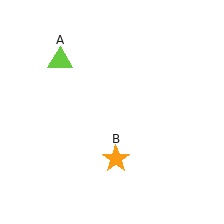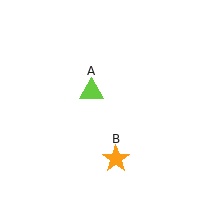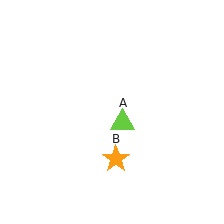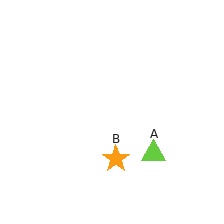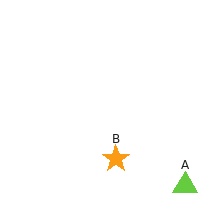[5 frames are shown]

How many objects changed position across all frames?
1 object changed position: lime triangle (object A).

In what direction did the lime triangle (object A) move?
The lime triangle (object A) moved down and to the right.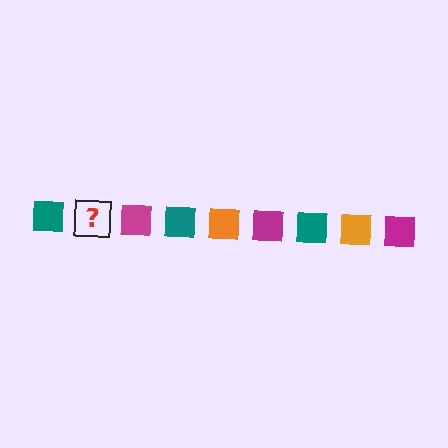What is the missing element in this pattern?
The missing element is an orange square.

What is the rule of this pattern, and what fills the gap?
The rule is that the pattern cycles through teal, orange, magenta squares. The gap should be filled with an orange square.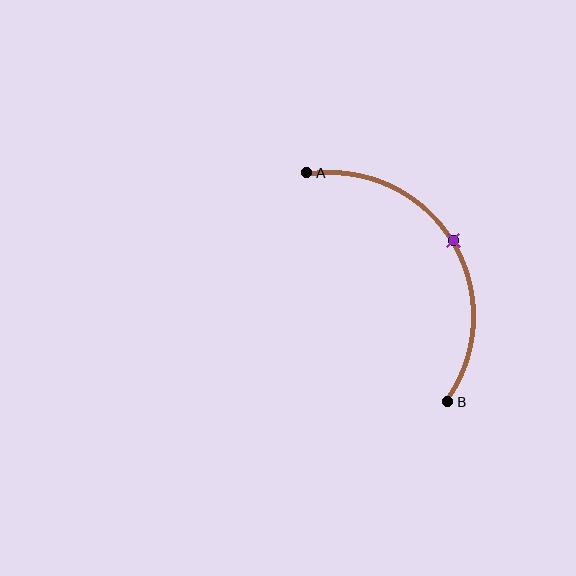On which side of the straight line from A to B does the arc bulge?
The arc bulges to the right of the straight line connecting A and B.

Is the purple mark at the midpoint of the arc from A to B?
Yes. The purple mark lies on the arc at equal arc-length from both A and B — it is the arc midpoint.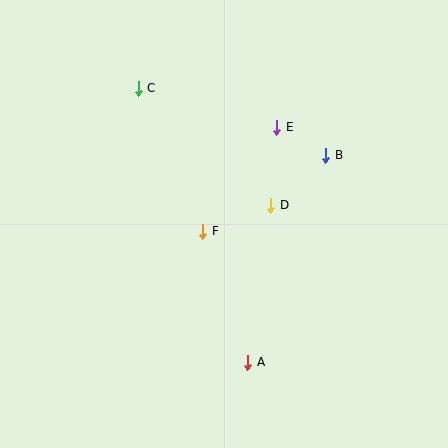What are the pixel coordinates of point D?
Point D is at (271, 205).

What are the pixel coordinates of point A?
Point A is at (248, 362).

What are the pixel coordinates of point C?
Point C is at (138, 88).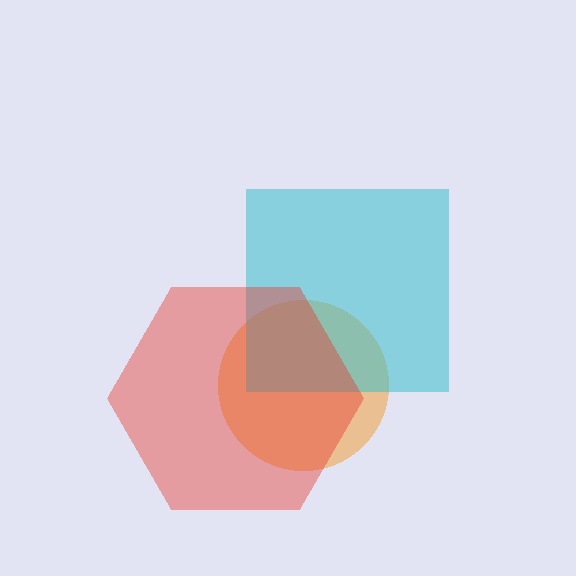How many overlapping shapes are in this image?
There are 3 overlapping shapes in the image.